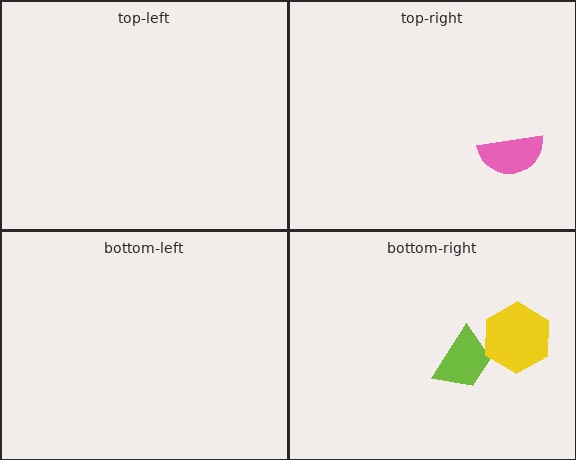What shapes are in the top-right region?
The pink semicircle.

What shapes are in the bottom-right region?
The lime trapezoid, the yellow hexagon.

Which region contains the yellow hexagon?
The bottom-right region.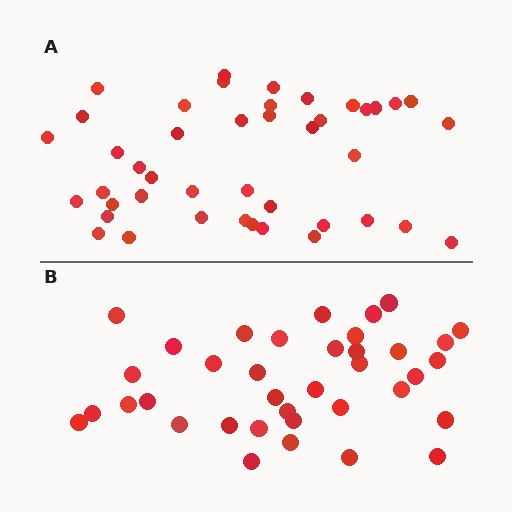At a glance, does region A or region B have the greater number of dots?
Region A (the top region) has more dots.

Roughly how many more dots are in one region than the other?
Region A has about 6 more dots than region B.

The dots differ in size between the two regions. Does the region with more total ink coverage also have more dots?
No. Region B has more total ink coverage because its dots are larger, but region A actually contains more individual dots. Total area can be misleading — the number of items is what matters here.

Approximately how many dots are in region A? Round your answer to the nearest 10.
About 40 dots. (The exact count is 43, which rounds to 40.)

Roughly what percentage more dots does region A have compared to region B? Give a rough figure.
About 15% more.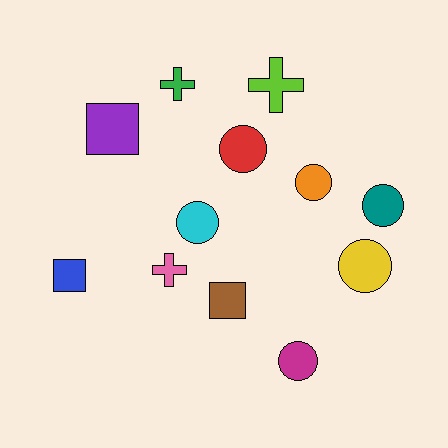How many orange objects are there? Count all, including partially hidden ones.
There is 1 orange object.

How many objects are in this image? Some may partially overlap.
There are 12 objects.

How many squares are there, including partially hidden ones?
There are 3 squares.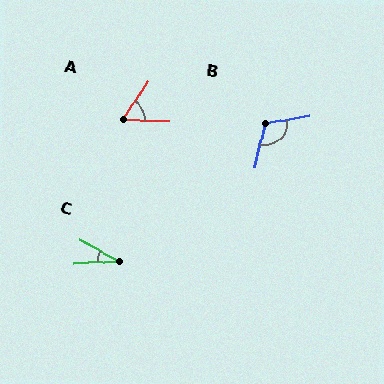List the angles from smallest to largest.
C (31°), A (59°), B (113°).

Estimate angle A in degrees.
Approximately 59 degrees.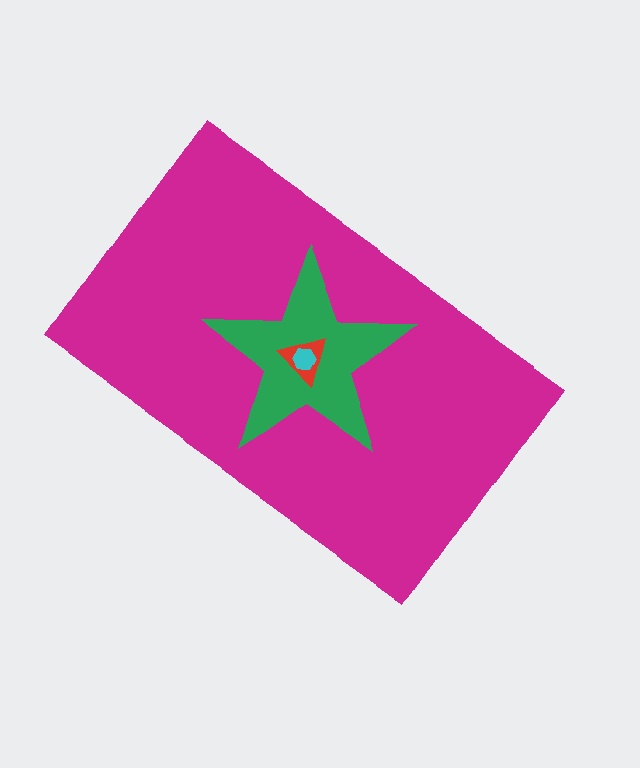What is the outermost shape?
The magenta rectangle.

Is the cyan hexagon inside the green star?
Yes.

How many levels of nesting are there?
4.